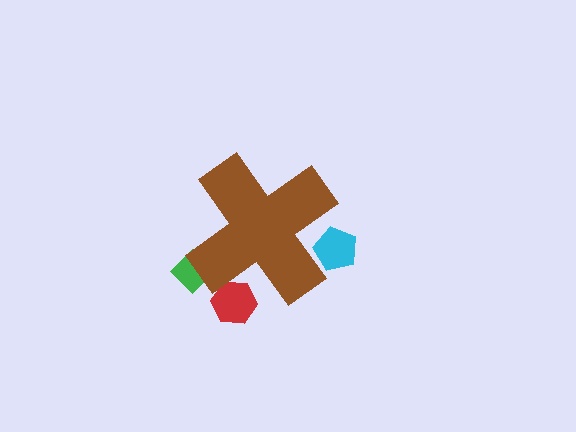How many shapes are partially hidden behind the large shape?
3 shapes are partially hidden.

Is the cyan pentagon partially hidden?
Yes, the cyan pentagon is partially hidden behind the brown cross.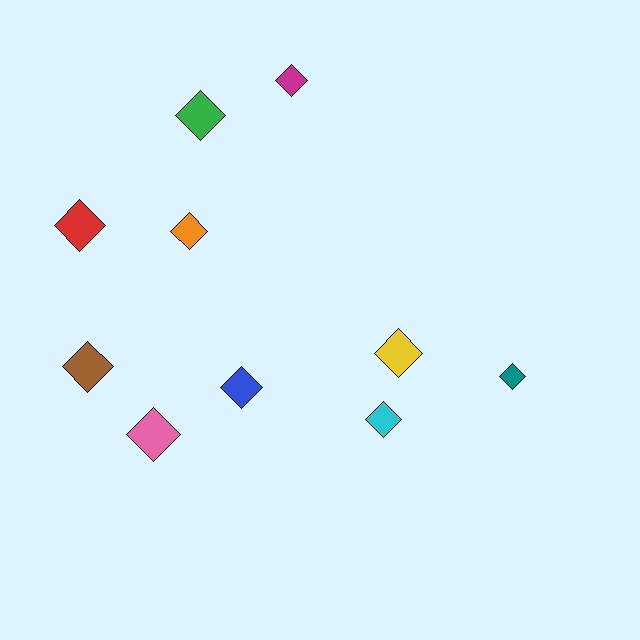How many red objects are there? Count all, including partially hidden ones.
There is 1 red object.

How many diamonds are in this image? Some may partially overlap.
There are 10 diamonds.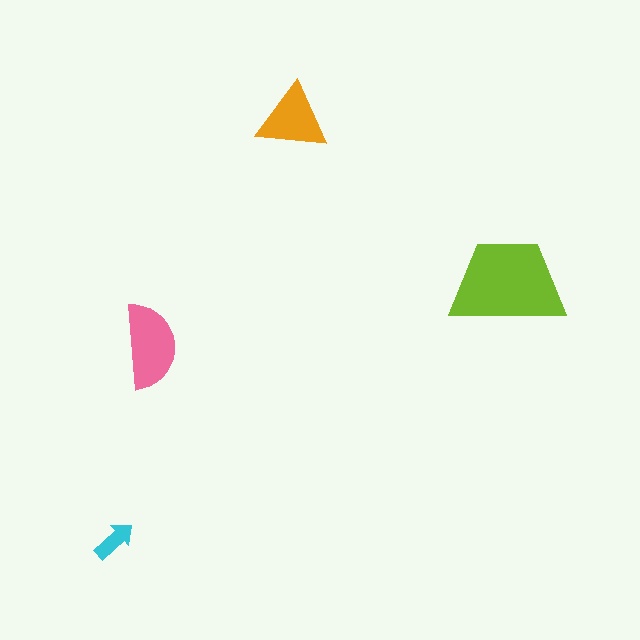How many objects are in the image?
There are 4 objects in the image.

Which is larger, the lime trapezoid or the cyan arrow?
The lime trapezoid.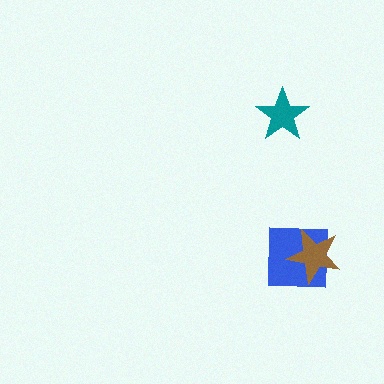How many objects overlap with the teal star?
0 objects overlap with the teal star.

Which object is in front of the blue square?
The brown star is in front of the blue square.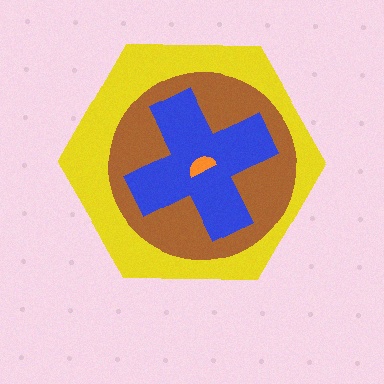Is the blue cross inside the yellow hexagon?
Yes.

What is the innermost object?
The orange semicircle.